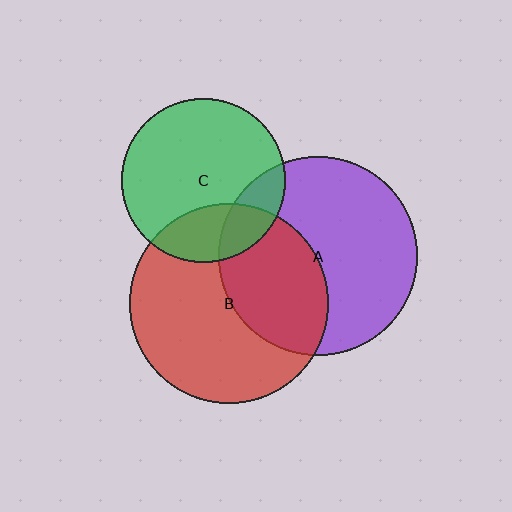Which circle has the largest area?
Circle B (red).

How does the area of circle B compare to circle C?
Approximately 1.5 times.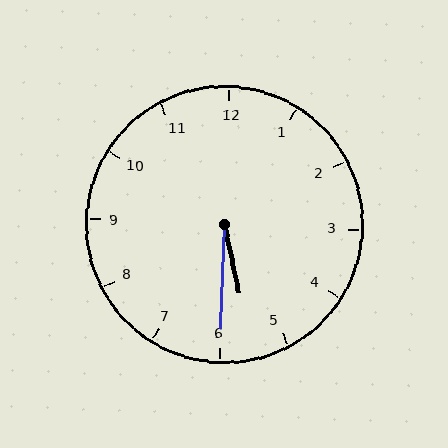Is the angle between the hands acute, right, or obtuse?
It is acute.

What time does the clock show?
5:30.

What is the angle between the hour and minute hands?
Approximately 15 degrees.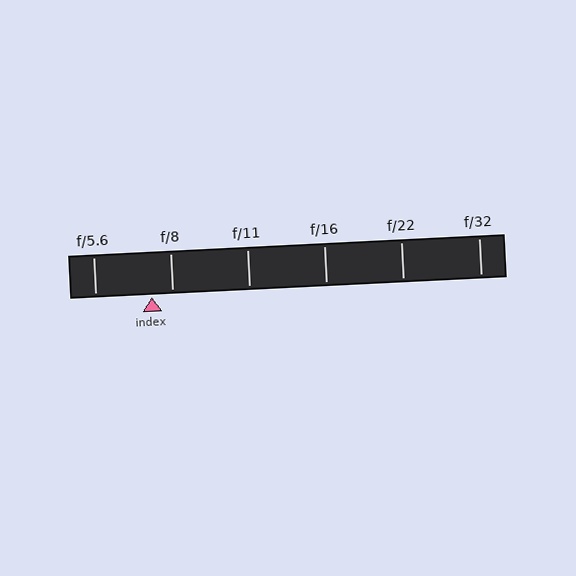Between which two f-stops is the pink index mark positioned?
The index mark is between f/5.6 and f/8.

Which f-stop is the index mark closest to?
The index mark is closest to f/8.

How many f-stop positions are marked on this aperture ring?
There are 6 f-stop positions marked.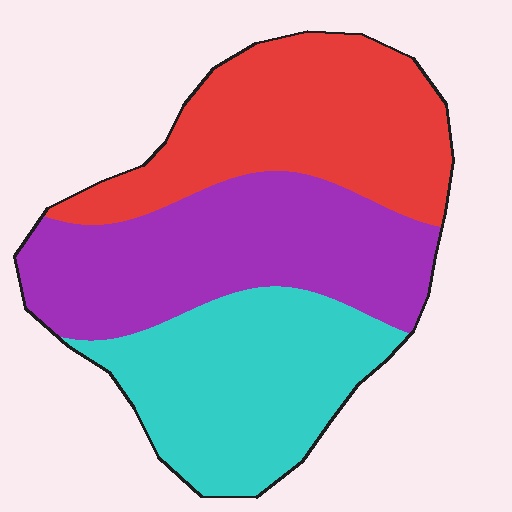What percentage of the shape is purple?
Purple covers 36% of the shape.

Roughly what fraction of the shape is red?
Red takes up between a sixth and a third of the shape.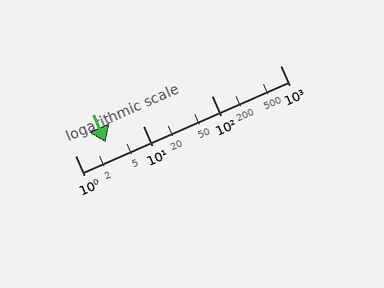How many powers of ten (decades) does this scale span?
The scale spans 3 decades, from 1 to 1000.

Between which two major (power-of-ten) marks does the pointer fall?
The pointer is between 1 and 10.